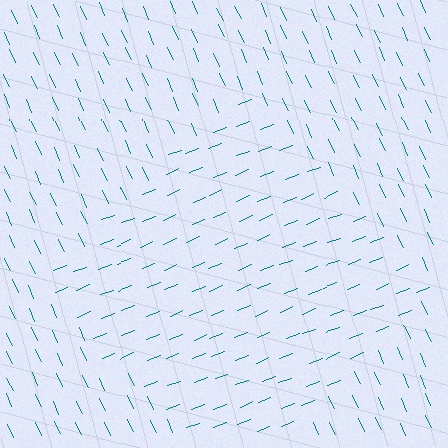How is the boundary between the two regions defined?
The boundary is defined purely by a change in line orientation (approximately 88 degrees difference). All lines are the same color and thickness.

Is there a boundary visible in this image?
Yes, there is a texture boundary formed by a change in line orientation.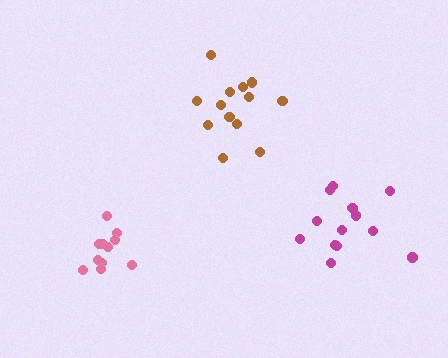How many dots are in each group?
Group 1: 14 dots, Group 2: 13 dots, Group 3: 11 dots (38 total).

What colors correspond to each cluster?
The clusters are colored: brown, magenta, pink.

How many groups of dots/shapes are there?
There are 3 groups.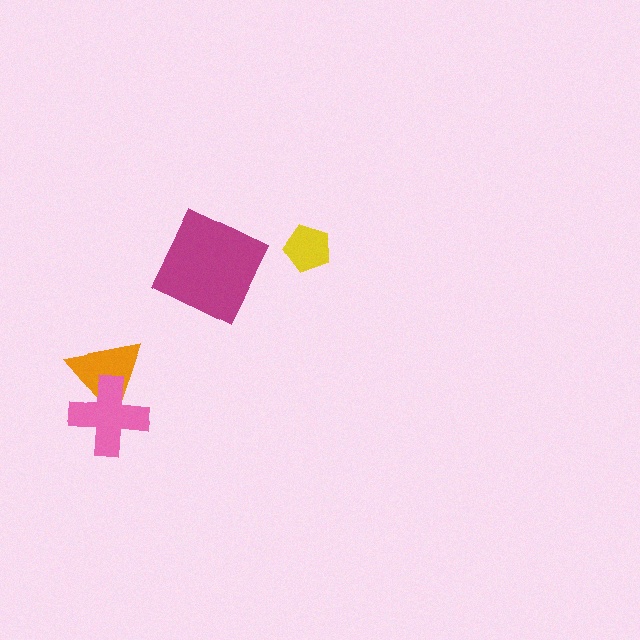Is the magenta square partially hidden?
No, no other shape covers it.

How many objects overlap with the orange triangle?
1 object overlaps with the orange triangle.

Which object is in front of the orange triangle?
The pink cross is in front of the orange triangle.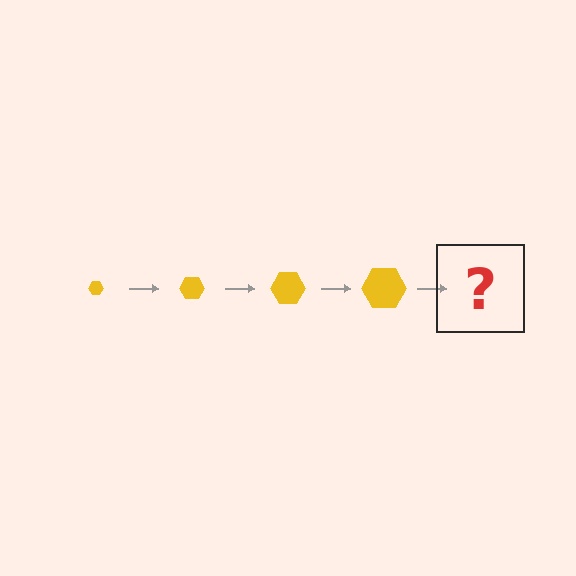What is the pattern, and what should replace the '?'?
The pattern is that the hexagon gets progressively larger each step. The '?' should be a yellow hexagon, larger than the previous one.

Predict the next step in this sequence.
The next step is a yellow hexagon, larger than the previous one.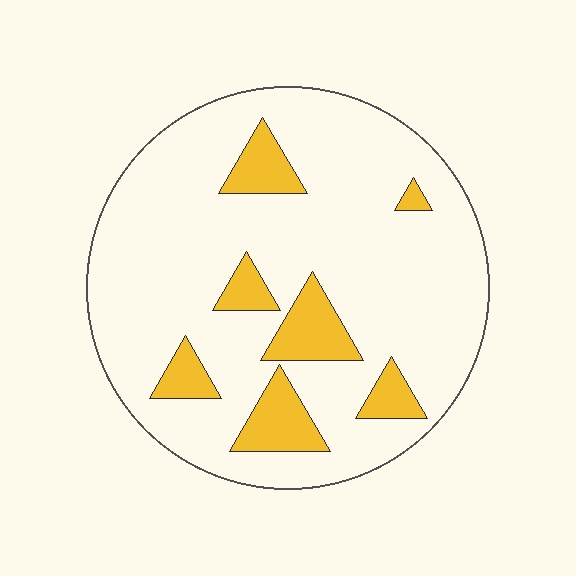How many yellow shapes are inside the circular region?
7.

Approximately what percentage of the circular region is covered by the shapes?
Approximately 15%.